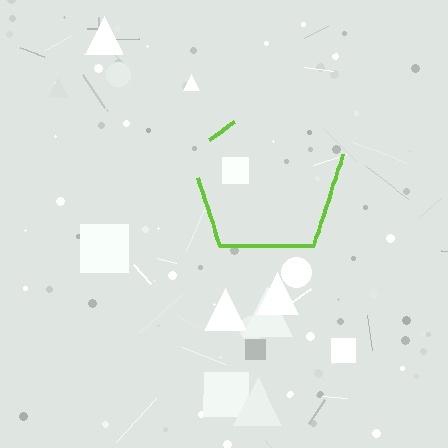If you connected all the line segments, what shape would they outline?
They would outline a pentagon.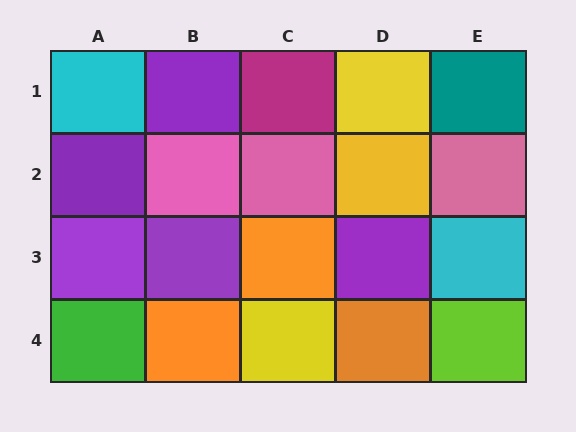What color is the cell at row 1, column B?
Purple.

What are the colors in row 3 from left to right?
Purple, purple, orange, purple, cyan.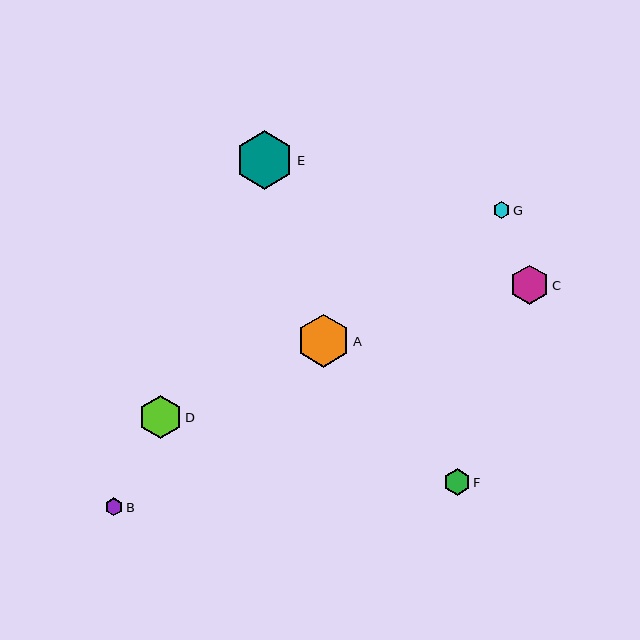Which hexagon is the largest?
Hexagon E is the largest with a size of approximately 58 pixels.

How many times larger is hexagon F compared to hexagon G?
Hexagon F is approximately 1.6 times the size of hexagon G.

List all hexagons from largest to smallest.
From largest to smallest: E, A, D, C, F, B, G.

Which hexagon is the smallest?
Hexagon G is the smallest with a size of approximately 17 pixels.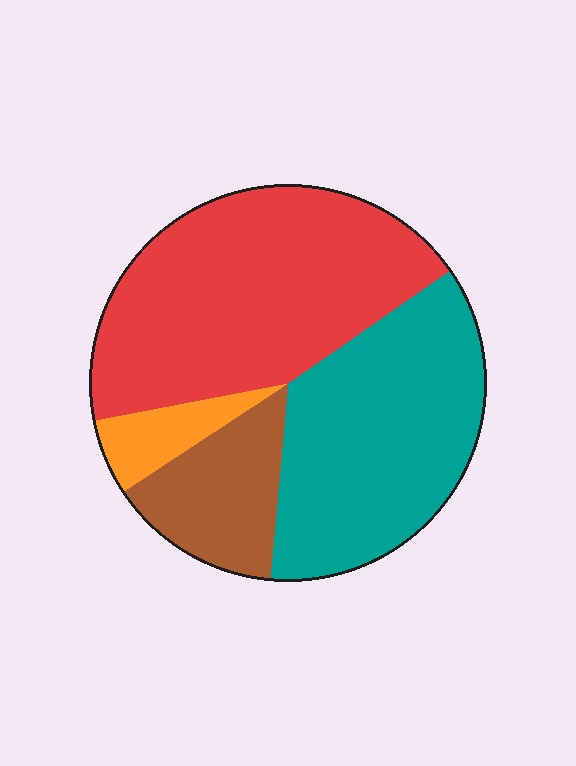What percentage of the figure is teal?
Teal covers 36% of the figure.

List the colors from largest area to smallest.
From largest to smallest: red, teal, brown, orange.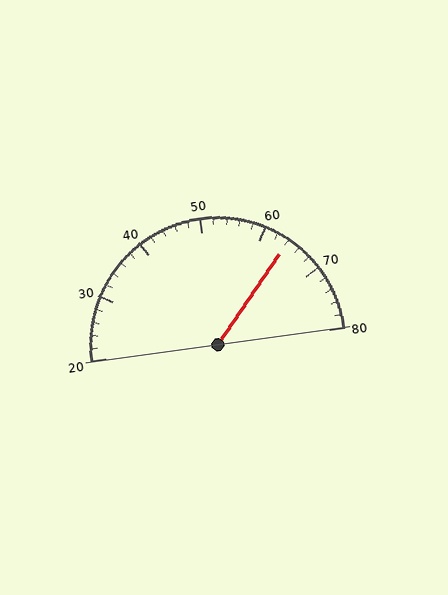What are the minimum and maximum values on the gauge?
The gauge ranges from 20 to 80.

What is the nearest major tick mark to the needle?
The nearest major tick mark is 60.